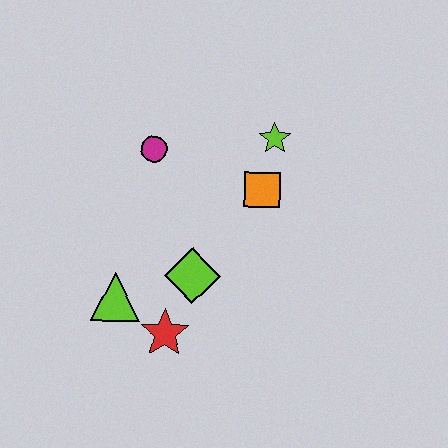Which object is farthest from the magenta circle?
The red star is farthest from the magenta circle.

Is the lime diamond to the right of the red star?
Yes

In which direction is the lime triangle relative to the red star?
The lime triangle is to the left of the red star.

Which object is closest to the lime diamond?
The red star is closest to the lime diamond.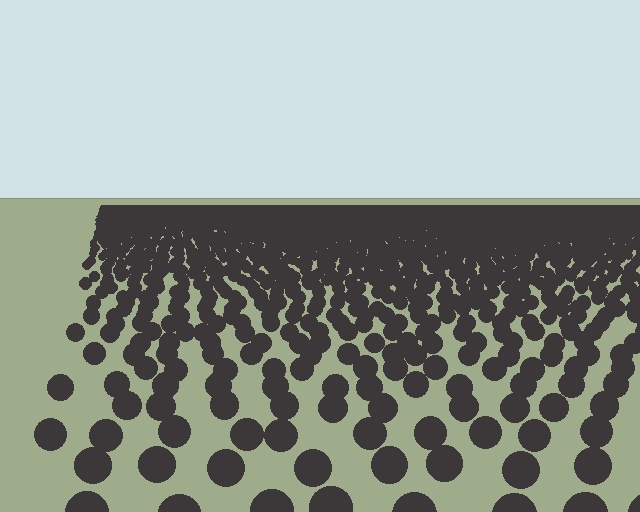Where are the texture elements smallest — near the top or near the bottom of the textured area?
Near the top.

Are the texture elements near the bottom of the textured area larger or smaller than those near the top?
Larger. Near the bottom, elements are closer to the viewer and appear at a bigger on-screen size.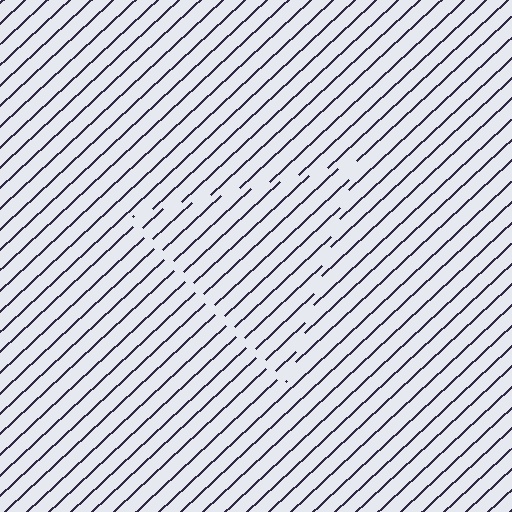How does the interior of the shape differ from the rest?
The interior of the shape contains the same grating, shifted by half a period — the contour is defined by the phase discontinuity where line-ends from the inner and outer gratings abut.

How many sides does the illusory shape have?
3 sides — the line-ends trace a triangle.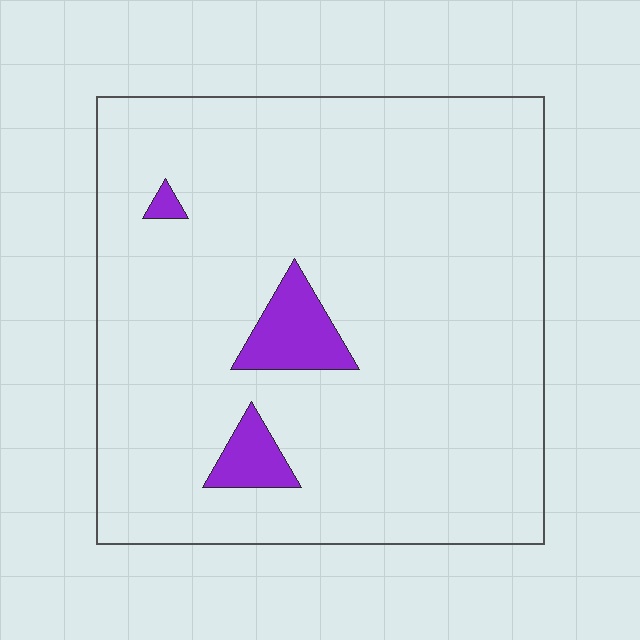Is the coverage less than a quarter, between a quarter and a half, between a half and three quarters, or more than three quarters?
Less than a quarter.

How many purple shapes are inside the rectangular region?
3.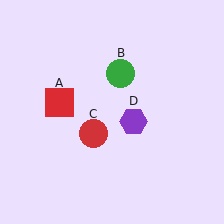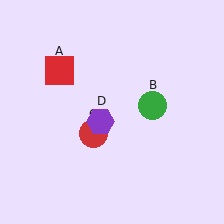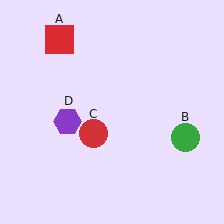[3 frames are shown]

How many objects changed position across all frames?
3 objects changed position: red square (object A), green circle (object B), purple hexagon (object D).